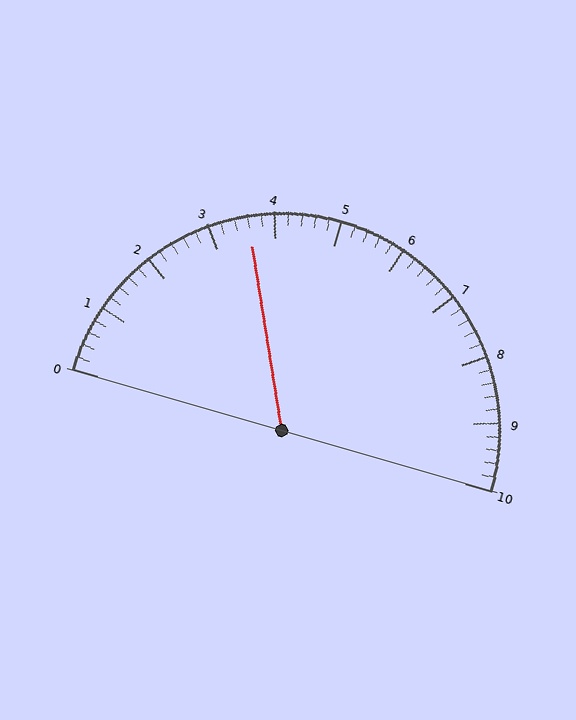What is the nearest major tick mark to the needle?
The nearest major tick mark is 4.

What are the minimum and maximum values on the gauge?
The gauge ranges from 0 to 10.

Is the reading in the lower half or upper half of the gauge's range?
The reading is in the lower half of the range (0 to 10).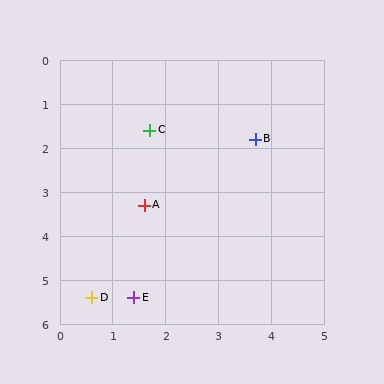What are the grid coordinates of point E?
Point E is at approximately (1.4, 5.4).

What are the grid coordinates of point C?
Point C is at approximately (1.7, 1.6).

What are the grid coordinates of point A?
Point A is at approximately (1.6, 3.3).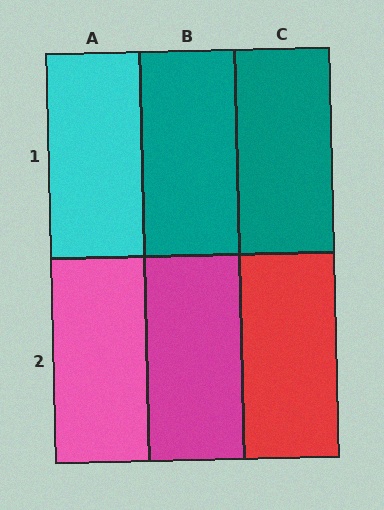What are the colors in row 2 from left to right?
Pink, magenta, red.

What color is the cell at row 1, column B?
Teal.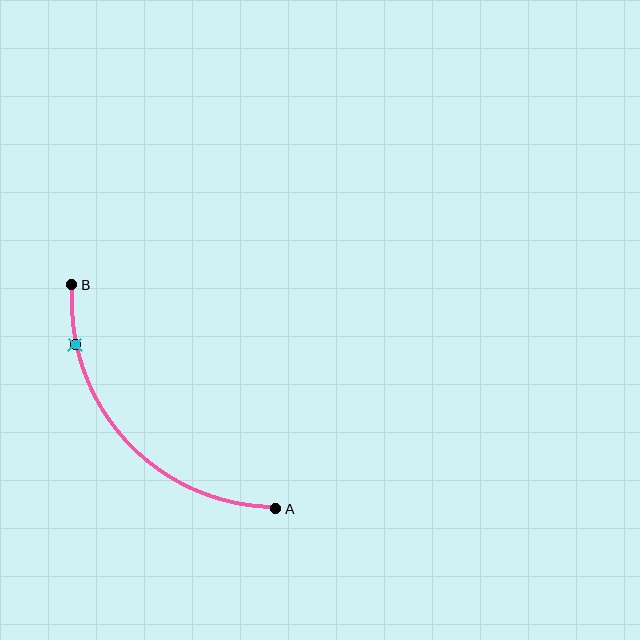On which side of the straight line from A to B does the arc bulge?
The arc bulges below and to the left of the straight line connecting A and B.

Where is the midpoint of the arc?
The arc midpoint is the point on the curve farthest from the straight line joining A and B. It sits below and to the left of that line.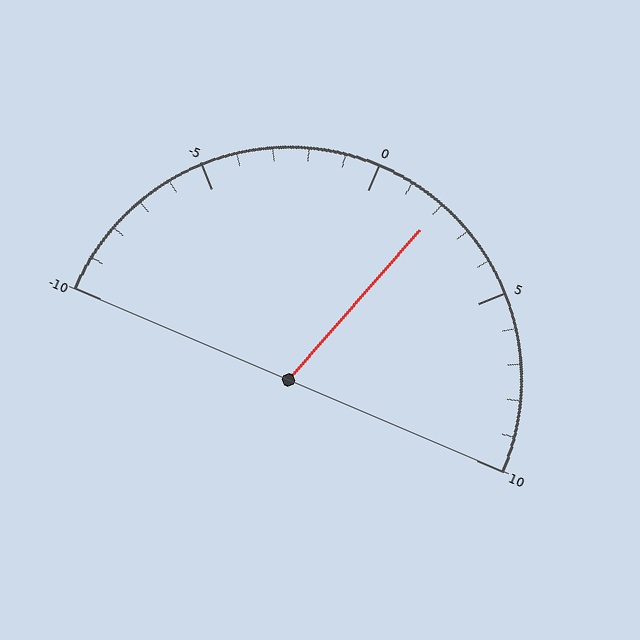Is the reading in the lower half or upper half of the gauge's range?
The reading is in the upper half of the range (-10 to 10).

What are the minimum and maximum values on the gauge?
The gauge ranges from -10 to 10.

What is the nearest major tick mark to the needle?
The nearest major tick mark is 0.